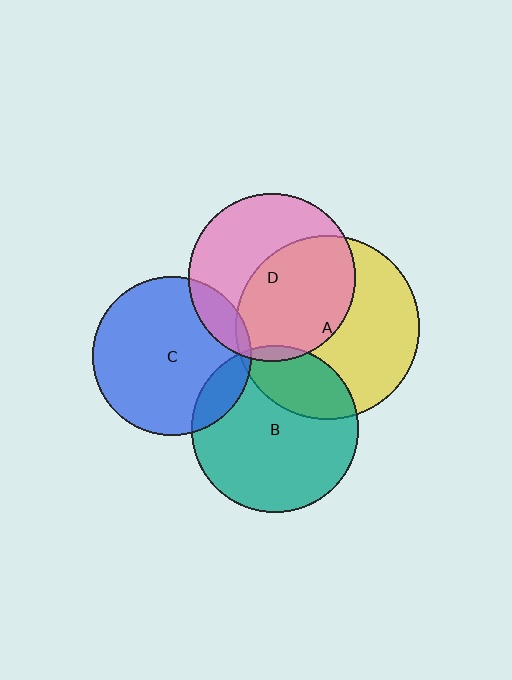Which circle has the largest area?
Circle A (yellow).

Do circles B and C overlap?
Yes.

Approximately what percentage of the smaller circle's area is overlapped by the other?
Approximately 15%.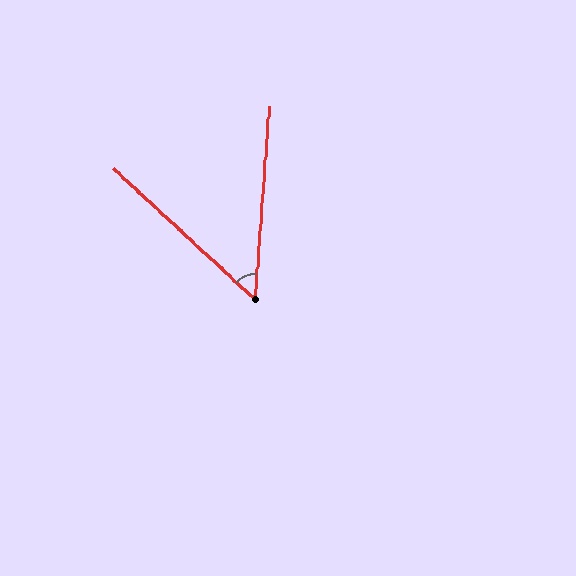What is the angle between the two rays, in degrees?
Approximately 51 degrees.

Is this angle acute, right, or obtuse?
It is acute.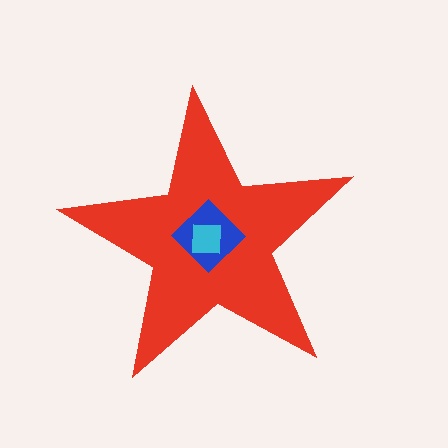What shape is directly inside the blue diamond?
The cyan square.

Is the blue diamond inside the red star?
Yes.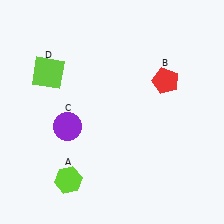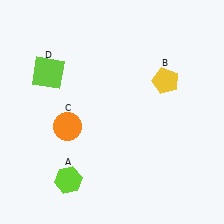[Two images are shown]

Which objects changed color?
B changed from red to yellow. C changed from purple to orange.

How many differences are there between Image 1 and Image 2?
There are 2 differences between the two images.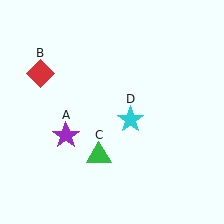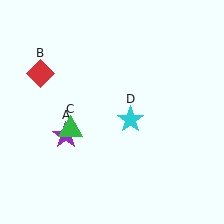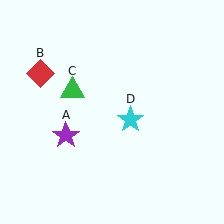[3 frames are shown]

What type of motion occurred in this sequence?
The green triangle (object C) rotated clockwise around the center of the scene.